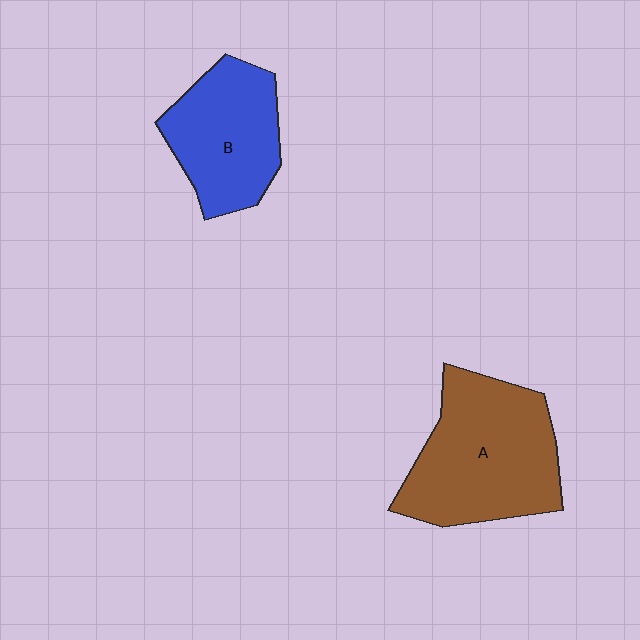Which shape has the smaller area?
Shape B (blue).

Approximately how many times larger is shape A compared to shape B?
Approximately 1.4 times.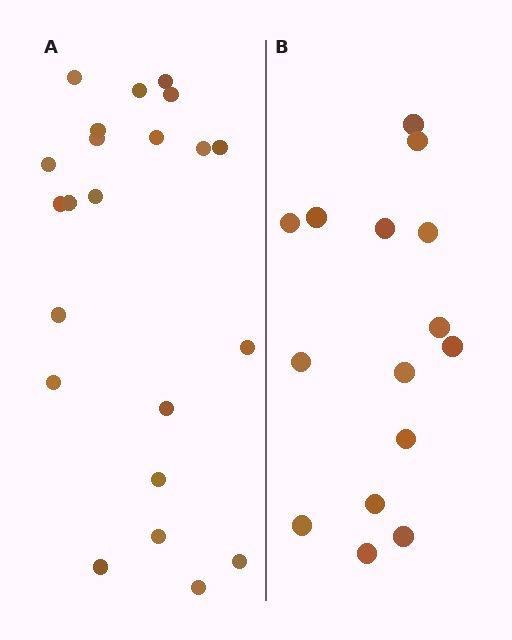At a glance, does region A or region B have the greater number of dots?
Region A (the left region) has more dots.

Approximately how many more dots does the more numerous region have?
Region A has roughly 8 or so more dots than region B.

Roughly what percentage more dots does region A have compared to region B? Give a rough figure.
About 45% more.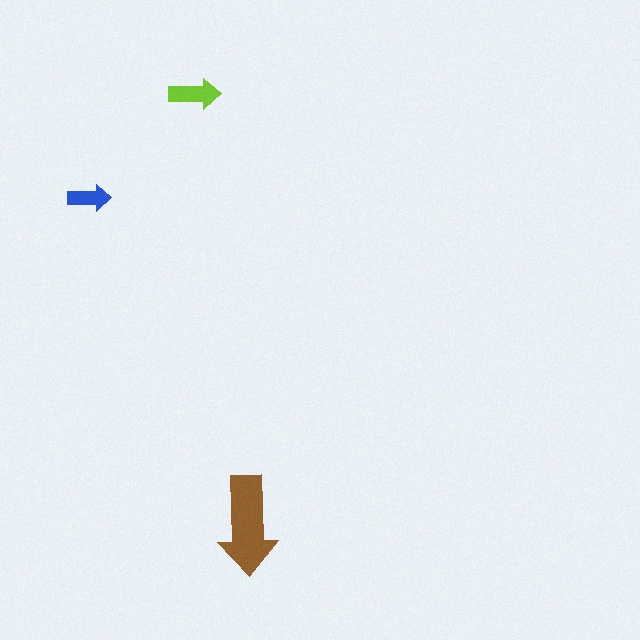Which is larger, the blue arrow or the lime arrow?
The lime one.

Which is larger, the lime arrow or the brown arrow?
The brown one.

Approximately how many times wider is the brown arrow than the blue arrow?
About 2.5 times wider.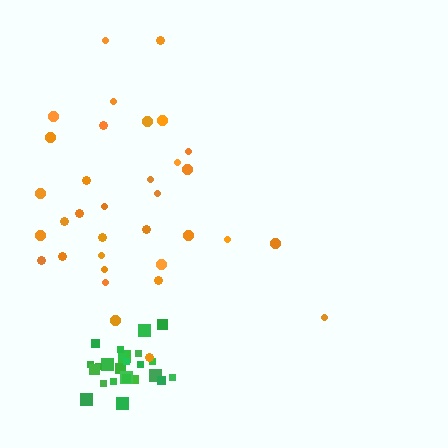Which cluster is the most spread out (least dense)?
Orange.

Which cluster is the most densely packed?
Green.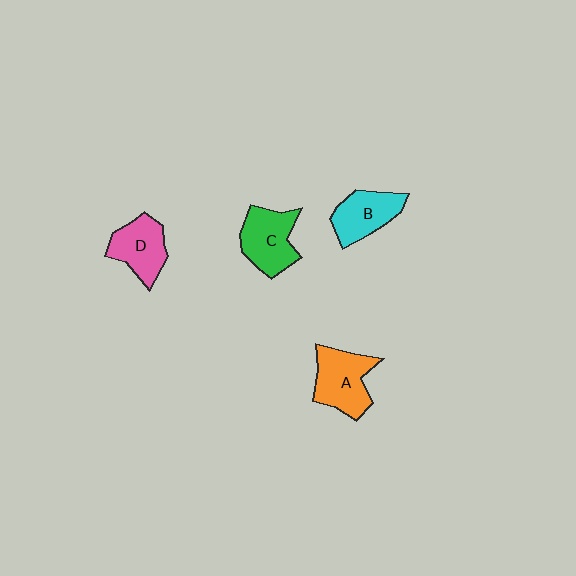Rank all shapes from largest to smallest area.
From largest to smallest: A (orange), C (green), D (pink), B (cyan).